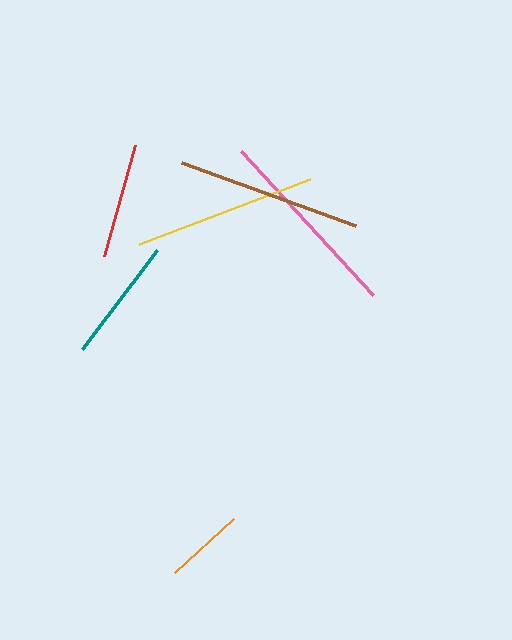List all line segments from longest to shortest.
From longest to shortest: pink, brown, yellow, teal, red, orange.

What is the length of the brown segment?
The brown segment is approximately 186 pixels long.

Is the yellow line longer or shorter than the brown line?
The brown line is longer than the yellow line.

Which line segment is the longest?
The pink line is the longest at approximately 195 pixels.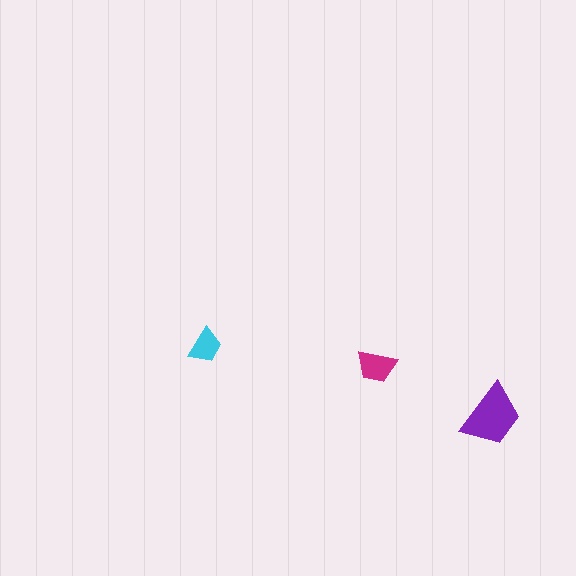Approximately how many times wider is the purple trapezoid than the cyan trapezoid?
About 2 times wider.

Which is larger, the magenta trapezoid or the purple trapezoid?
The purple one.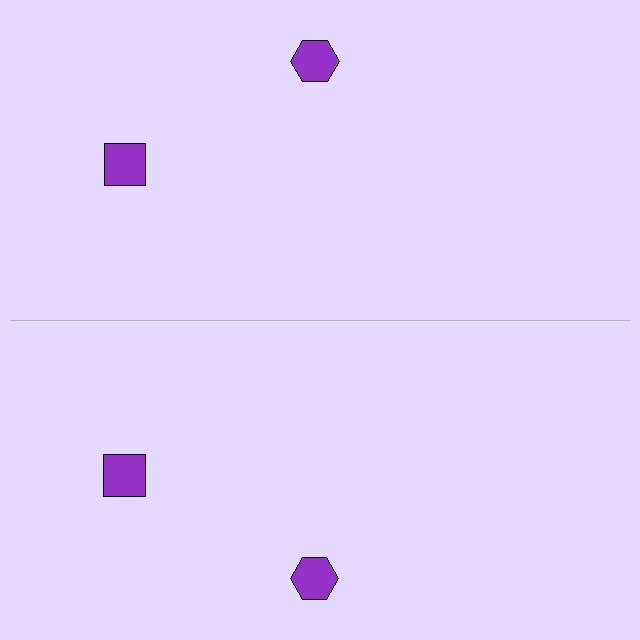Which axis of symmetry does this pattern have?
The pattern has a horizontal axis of symmetry running through the center of the image.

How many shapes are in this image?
There are 4 shapes in this image.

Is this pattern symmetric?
Yes, this pattern has bilateral (reflection) symmetry.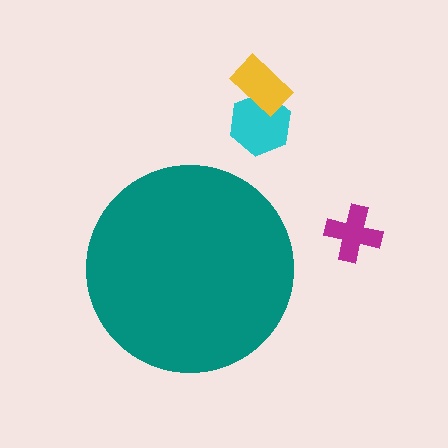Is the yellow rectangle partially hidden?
No, the yellow rectangle is fully visible.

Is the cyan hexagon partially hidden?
No, the cyan hexagon is fully visible.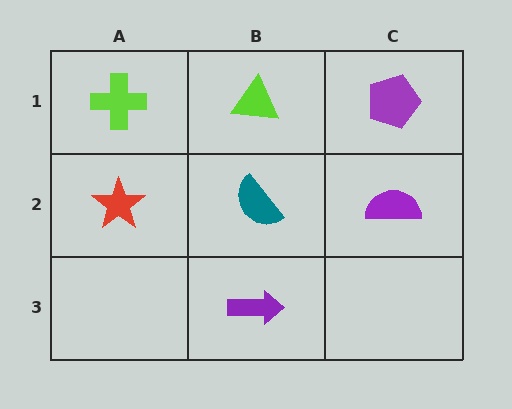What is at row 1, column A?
A lime cross.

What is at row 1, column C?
A purple pentagon.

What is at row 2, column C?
A purple semicircle.